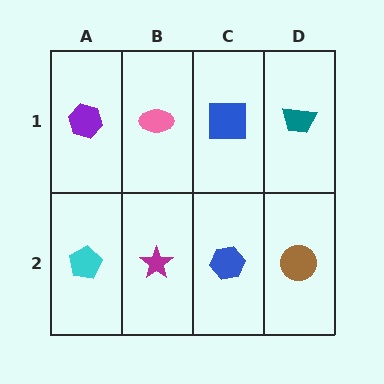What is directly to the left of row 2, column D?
A blue hexagon.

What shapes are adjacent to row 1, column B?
A magenta star (row 2, column B), a purple hexagon (row 1, column A), a blue square (row 1, column C).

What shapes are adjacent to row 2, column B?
A pink ellipse (row 1, column B), a cyan pentagon (row 2, column A), a blue hexagon (row 2, column C).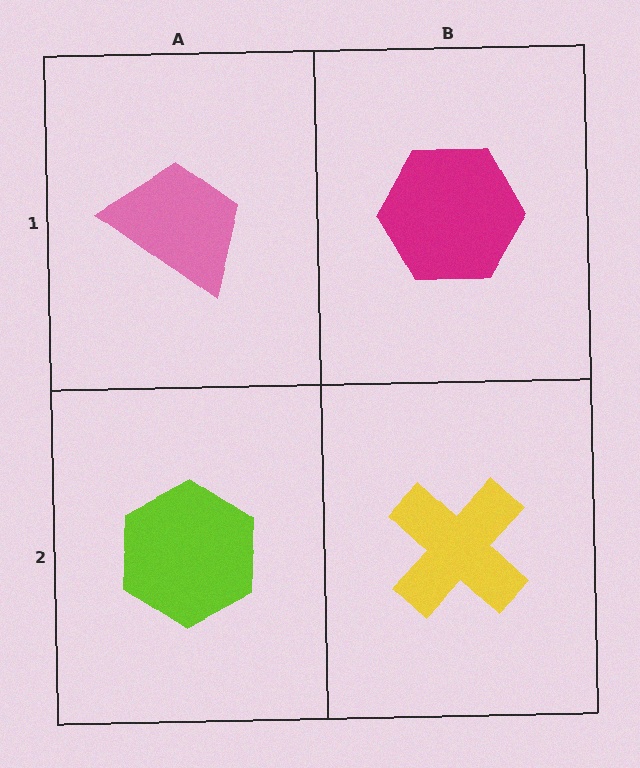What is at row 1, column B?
A magenta hexagon.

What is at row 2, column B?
A yellow cross.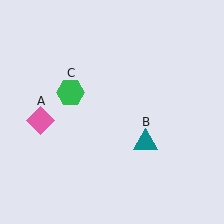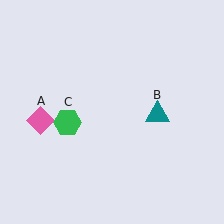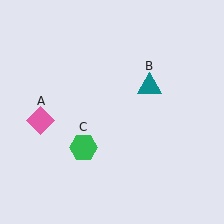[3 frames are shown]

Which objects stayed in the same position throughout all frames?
Pink diamond (object A) remained stationary.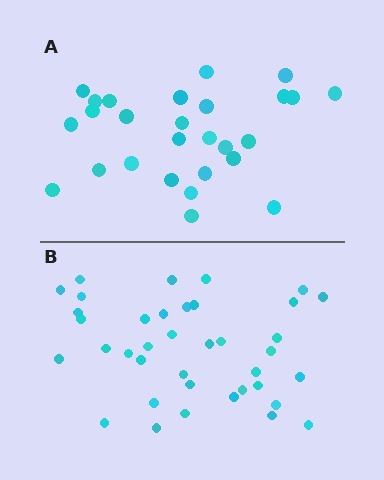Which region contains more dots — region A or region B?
Region B (the bottom region) has more dots.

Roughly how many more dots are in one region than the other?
Region B has roughly 12 or so more dots than region A.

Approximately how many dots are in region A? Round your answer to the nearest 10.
About 30 dots. (The exact count is 27, which rounds to 30.)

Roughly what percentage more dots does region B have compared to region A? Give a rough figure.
About 40% more.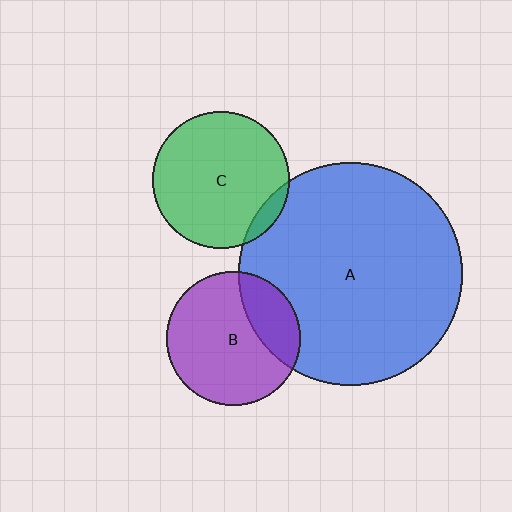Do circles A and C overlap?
Yes.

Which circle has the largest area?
Circle A (blue).